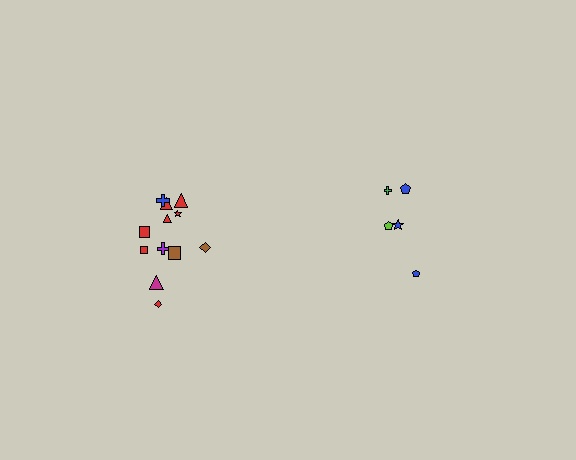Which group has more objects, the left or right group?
The left group.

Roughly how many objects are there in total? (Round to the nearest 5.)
Roughly 15 objects in total.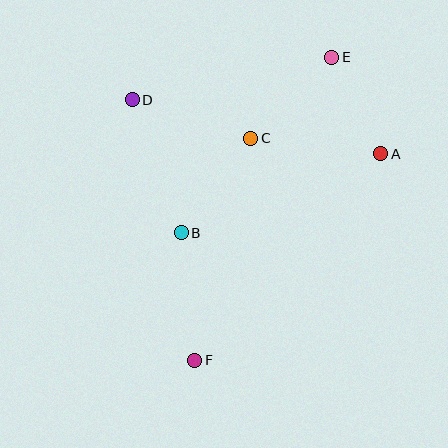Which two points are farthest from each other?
Points E and F are farthest from each other.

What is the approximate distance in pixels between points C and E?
The distance between C and E is approximately 115 pixels.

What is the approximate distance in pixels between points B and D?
The distance between B and D is approximately 142 pixels.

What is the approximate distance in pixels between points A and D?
The distance between A and D is approximately 254 pixels.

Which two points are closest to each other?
Points A and E are closest to each other.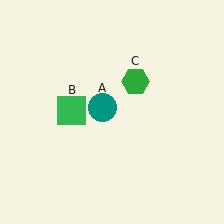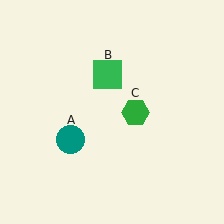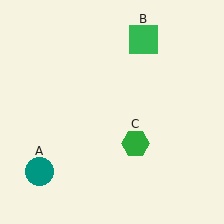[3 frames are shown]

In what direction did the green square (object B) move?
The green square (object B) moved up and to the right.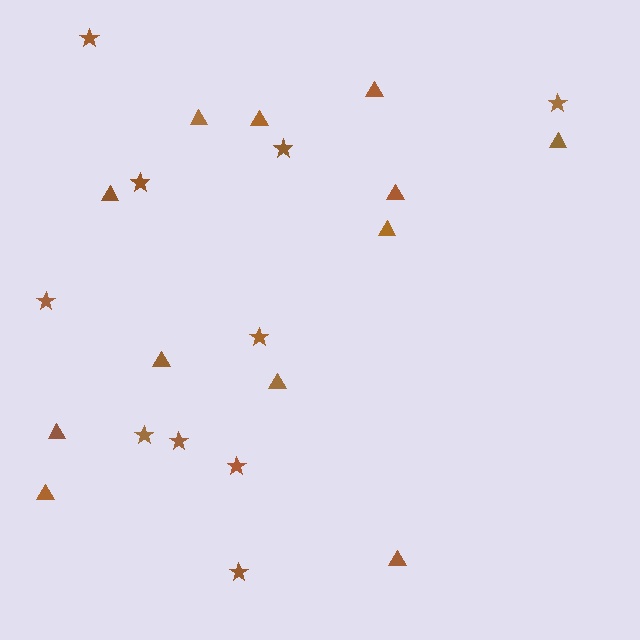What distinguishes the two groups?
There are 2 groups: one group of stars (10) and one group of triangles (12).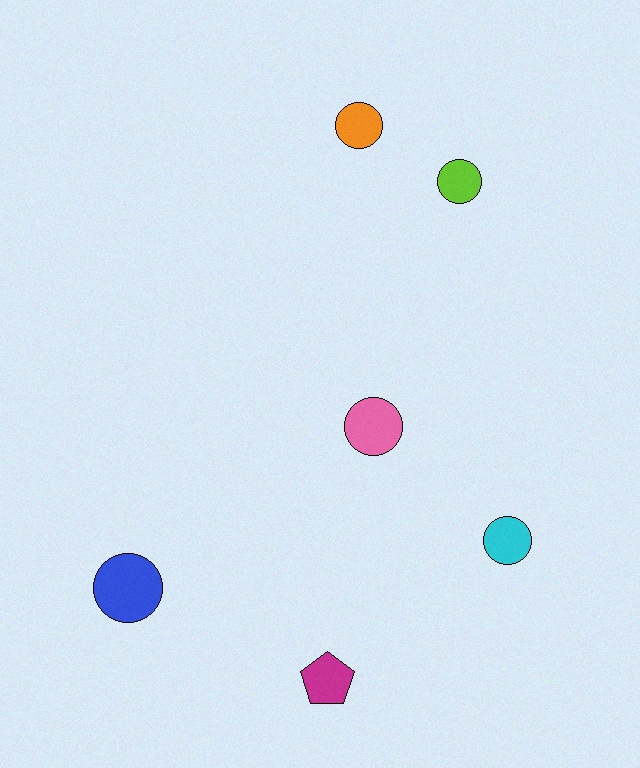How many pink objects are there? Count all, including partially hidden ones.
There is 1 pink object.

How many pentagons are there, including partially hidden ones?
There is 1 pentagon.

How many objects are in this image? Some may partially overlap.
There are 6 objects.